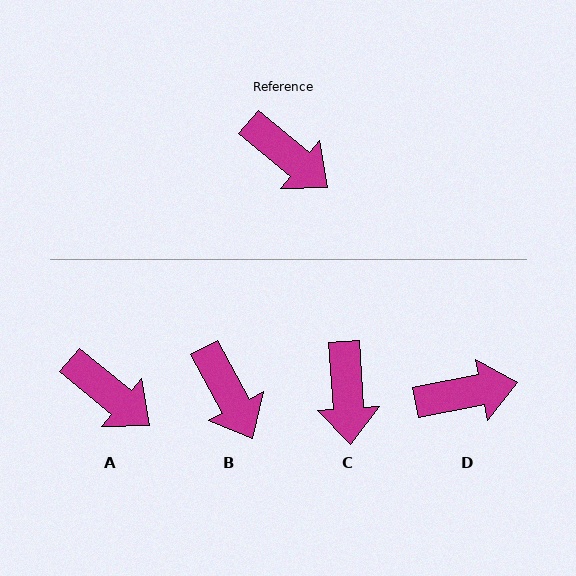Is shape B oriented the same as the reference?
No, it is off by about 22 degrees.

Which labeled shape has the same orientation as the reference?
A.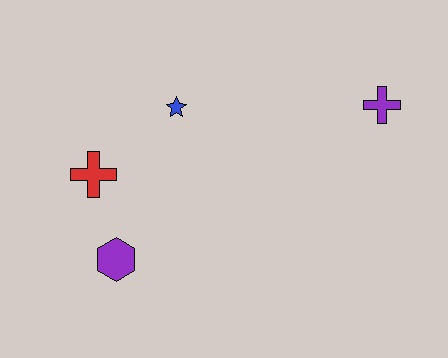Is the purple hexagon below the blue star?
Yes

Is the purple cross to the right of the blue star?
Yes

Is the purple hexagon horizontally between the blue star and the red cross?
Yes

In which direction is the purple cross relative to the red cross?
The purple cross is to the right of the red cross.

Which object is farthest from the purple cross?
The purple hexagon is farthest from the purple cross.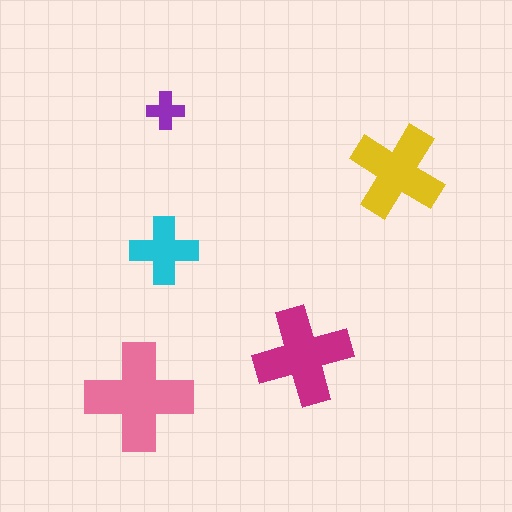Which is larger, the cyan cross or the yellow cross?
The yellow one.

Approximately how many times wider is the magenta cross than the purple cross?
About 2.5 times wider.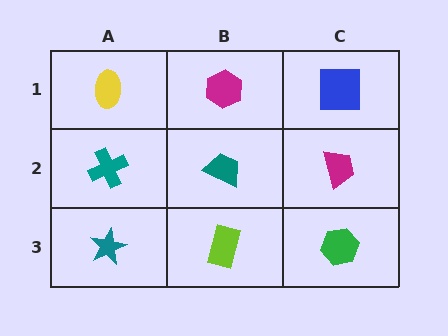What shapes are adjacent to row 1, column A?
A teal cross (row 2, column A), a magenta hexagon (row 1, column B).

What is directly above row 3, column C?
A magenta trapezoid.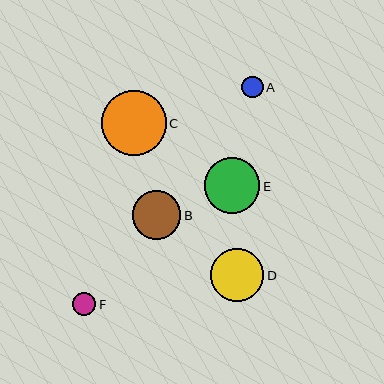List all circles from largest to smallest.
From largest to smallest: C, E, D, B, F, A.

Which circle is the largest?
Circle C is the largest with a size of approximately 65 pixels.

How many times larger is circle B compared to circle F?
Circle B is approximately 2.1 times the size of circle F.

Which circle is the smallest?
Circle A is the smallest with a size of approximately 22 pixels.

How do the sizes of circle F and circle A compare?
Circle F and circle A are approximately the same size.